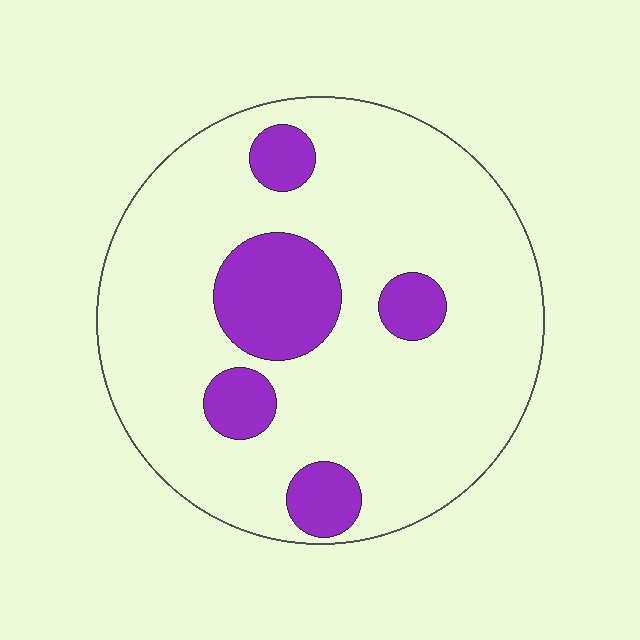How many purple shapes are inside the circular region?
5.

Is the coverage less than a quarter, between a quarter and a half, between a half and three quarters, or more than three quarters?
Less than a quarter.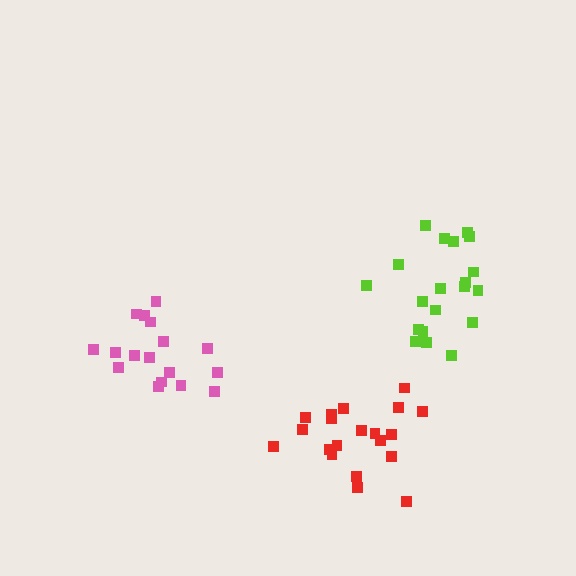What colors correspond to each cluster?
The clusters are colored: pink, red, lime.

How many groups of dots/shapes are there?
There are 3 groups.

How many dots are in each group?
Group 1: 17 dots, Group 2: 20 dots, Group 3: 20 dots (57 total).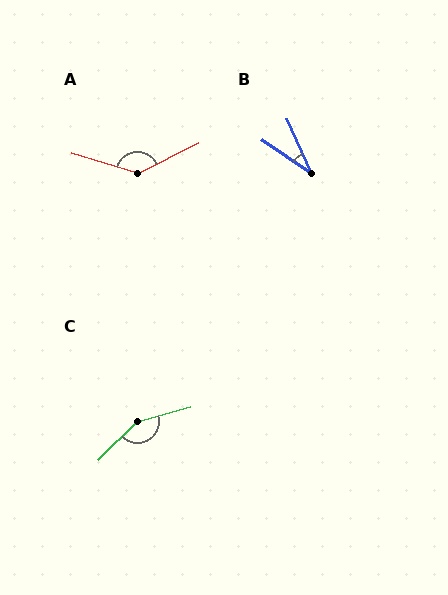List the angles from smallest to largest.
B (32°), A (136°), C (150°).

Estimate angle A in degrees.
Approximately 136 degrees.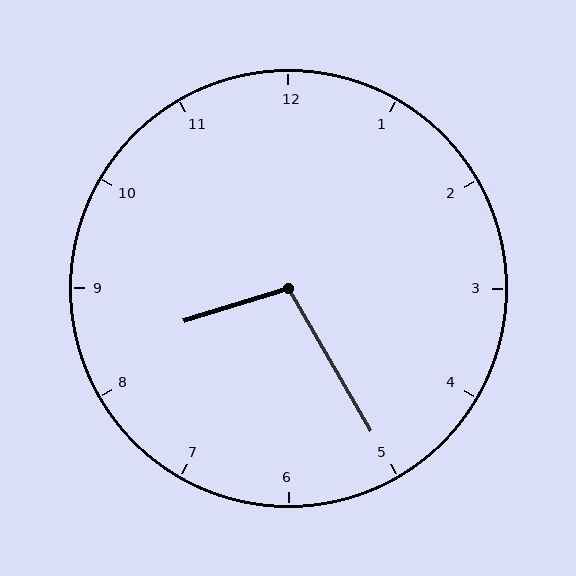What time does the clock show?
8:25.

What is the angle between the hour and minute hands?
Approximately 102 degrees.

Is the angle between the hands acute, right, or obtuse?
It is obtuse.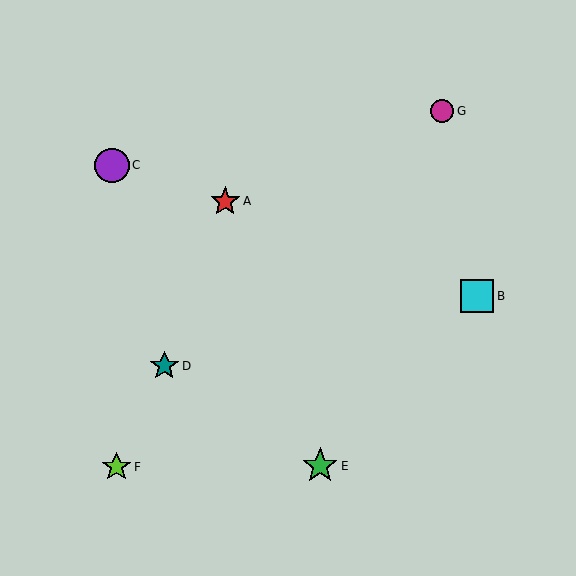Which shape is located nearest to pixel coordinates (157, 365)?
The teal star (labeled D) at (164, 366) is nearest to that location.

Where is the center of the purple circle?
The center of the purple circle is at (112, 165).